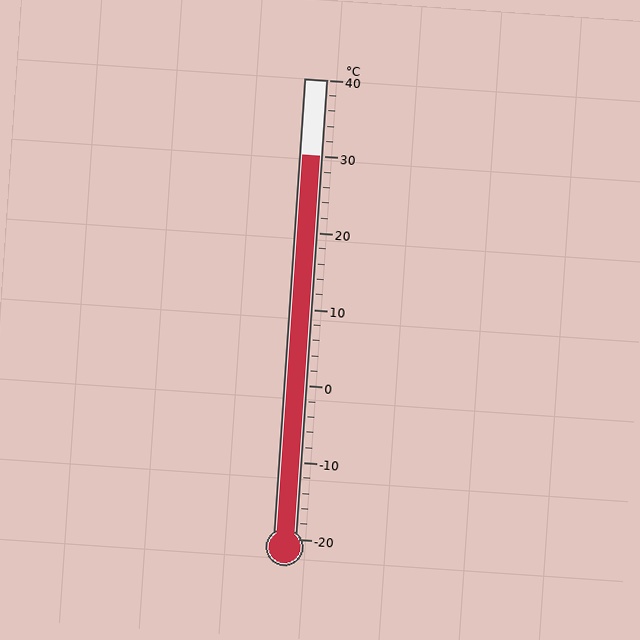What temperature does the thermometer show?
The thermometer shows approximately 30°C.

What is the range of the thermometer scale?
The thermometer scale ranges from -20°C to 40°C.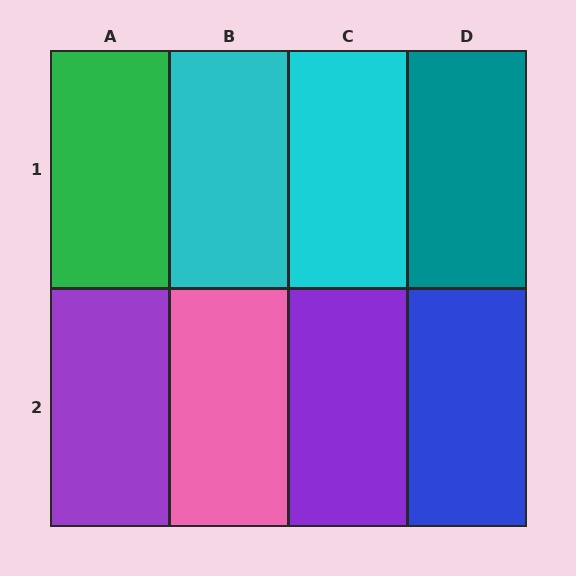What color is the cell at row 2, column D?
Blue.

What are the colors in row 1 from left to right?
Green, cyan, cyan, teal.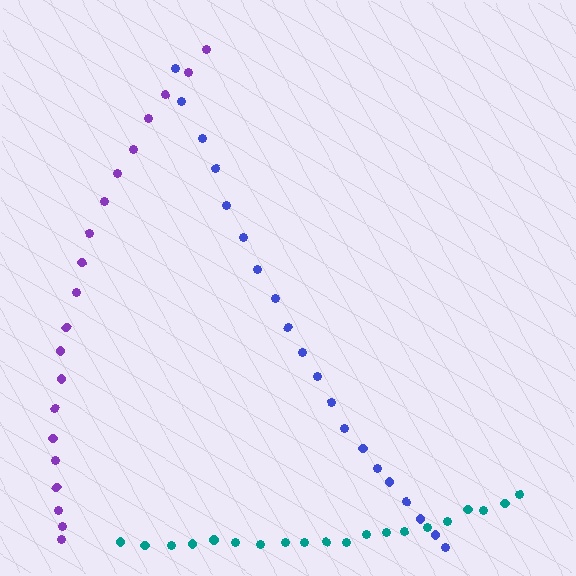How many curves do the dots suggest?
There are 3 distinct paths.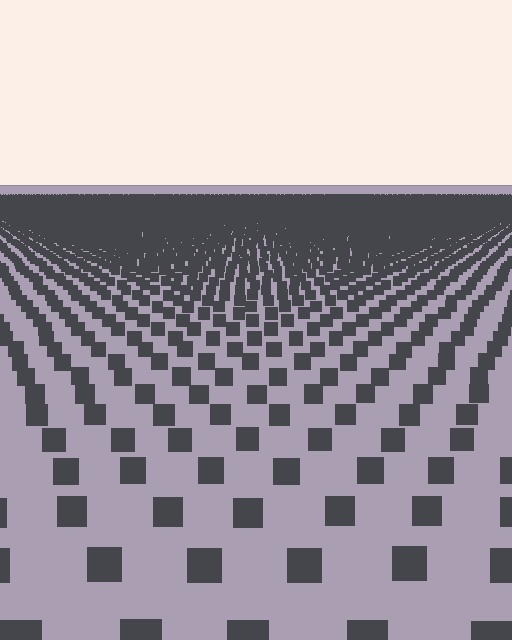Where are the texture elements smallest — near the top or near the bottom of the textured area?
Near the top.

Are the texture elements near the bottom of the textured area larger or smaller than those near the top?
Larger. Near the bottom, elements are closer to the viewer and appear at a bigger on-screen size.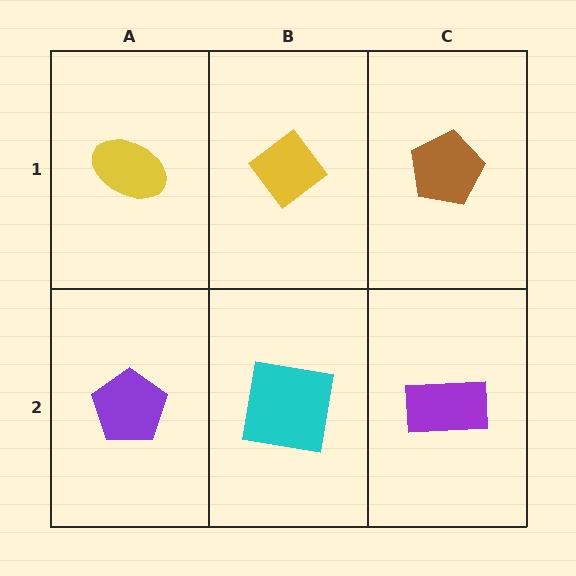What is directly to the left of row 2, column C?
A cyan square.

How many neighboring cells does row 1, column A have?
2.